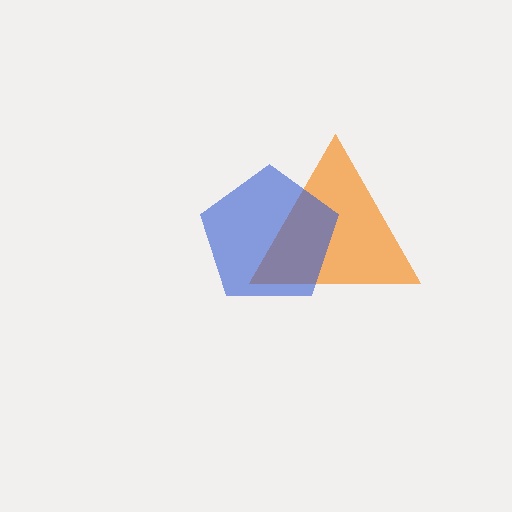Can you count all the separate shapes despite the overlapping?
Yes, there are 2 separate shapes.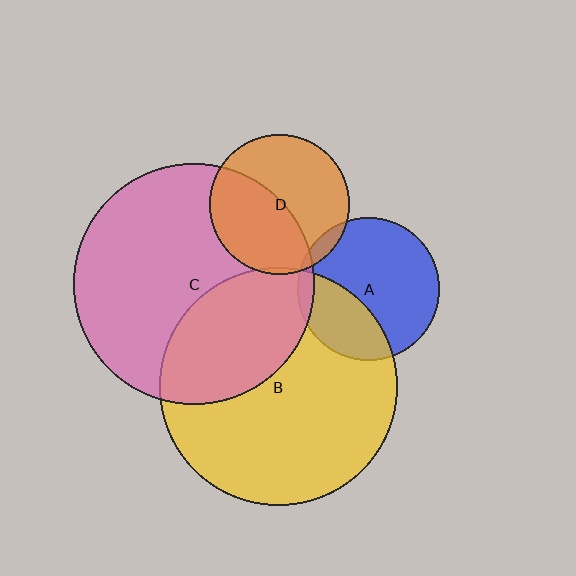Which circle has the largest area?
Circle C (pink).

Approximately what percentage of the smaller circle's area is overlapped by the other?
Approximately 45%.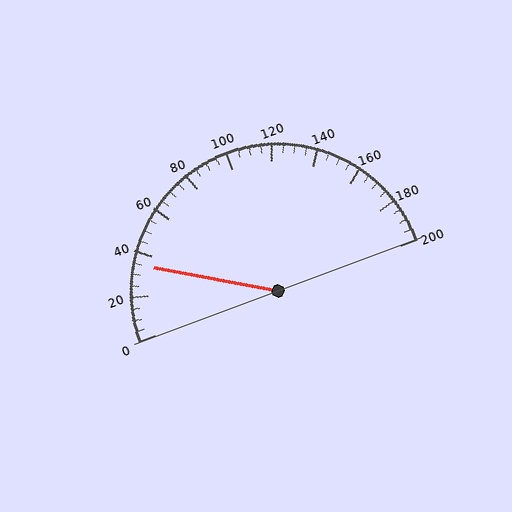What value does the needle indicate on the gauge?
The needle indicates approximately 35.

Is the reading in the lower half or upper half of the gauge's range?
The reading is in the lower half of the range (0 to 200).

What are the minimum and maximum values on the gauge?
The gauge ranges from 0 to 200.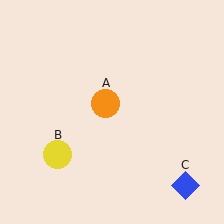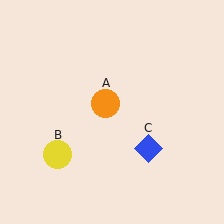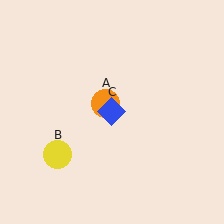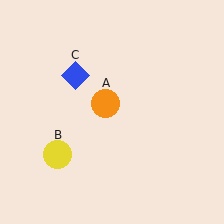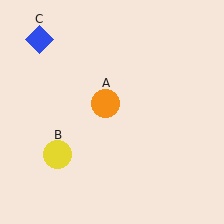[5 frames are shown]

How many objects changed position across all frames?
1 object changed position: blue diamond (object C).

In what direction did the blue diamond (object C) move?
The blue diamond (object C) moved up and to the left.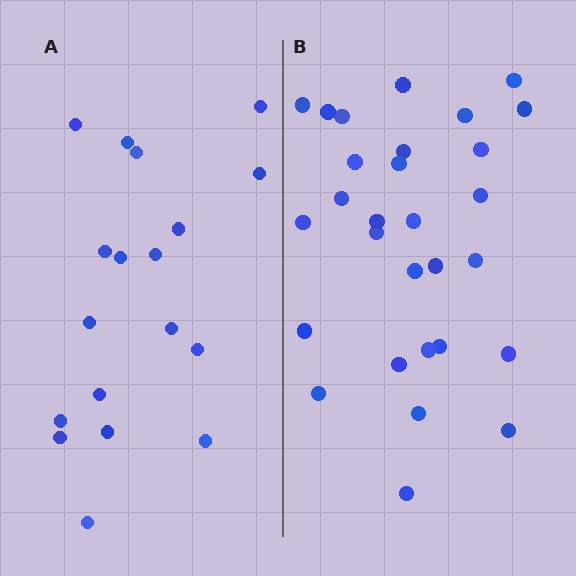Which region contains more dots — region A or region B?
Region B (the right region) has more dots.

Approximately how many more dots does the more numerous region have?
Region B has roughly 12 or so more dots than region A.